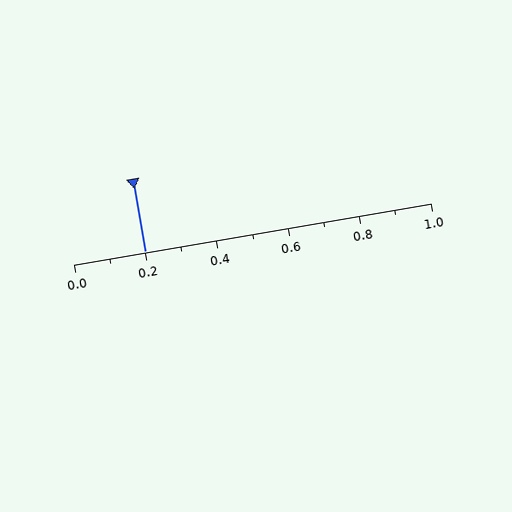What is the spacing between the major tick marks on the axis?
The major ticks are spaced 0.2 apart.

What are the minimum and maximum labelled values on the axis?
The axis runs from 0.0 to 1.0.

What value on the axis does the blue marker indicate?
The marker indicates approximately 0.2.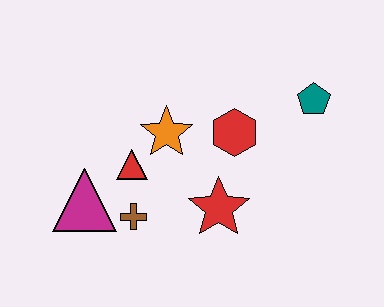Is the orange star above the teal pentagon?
No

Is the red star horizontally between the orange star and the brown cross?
No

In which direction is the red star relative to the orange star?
The red star is below the orange star.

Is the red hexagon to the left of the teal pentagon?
Yes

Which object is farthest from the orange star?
The teal pentagon is farthest from the orange star.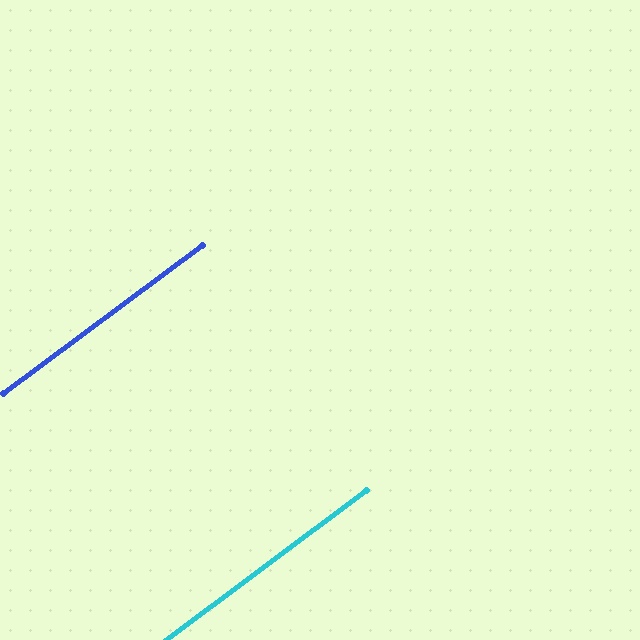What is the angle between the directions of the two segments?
Approximately 0 degrees.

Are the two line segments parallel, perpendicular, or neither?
Parallel — their directions differ by only 0.3°.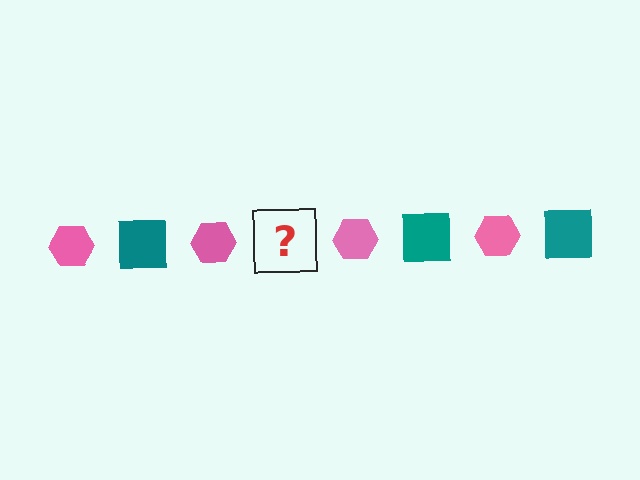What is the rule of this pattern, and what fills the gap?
The rule is that the pattern alternates between pink hexagon and teal square. The gap should be filled with a teal square.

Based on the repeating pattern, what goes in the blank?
The blank should be a teal square.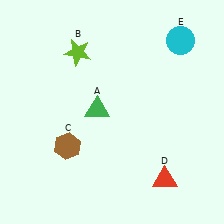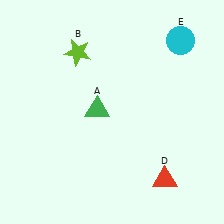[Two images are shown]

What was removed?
The brown hexagon (C) was removed in Image 2.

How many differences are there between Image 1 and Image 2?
There is 1 difference between the two images.